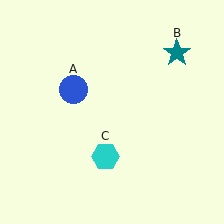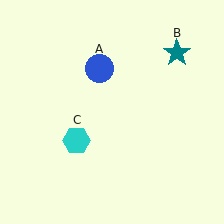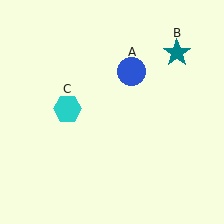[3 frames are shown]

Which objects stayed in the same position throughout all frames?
Teal star (object B) remained stationary.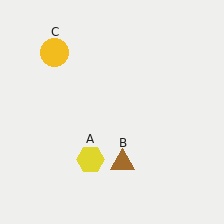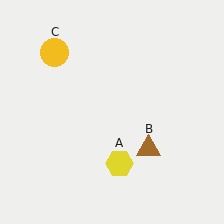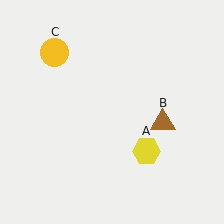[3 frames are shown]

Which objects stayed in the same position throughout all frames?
Yellow circle (object C) remained stationary.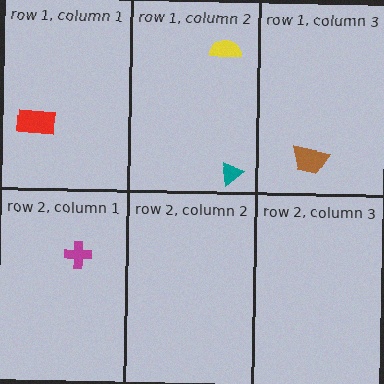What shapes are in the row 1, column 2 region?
The yellow semicircle, the teal triangle.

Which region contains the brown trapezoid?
The row 1, column 3 region.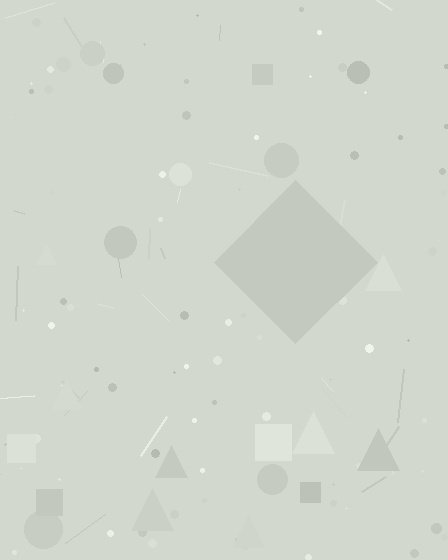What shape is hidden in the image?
A diamond is hidden in the image.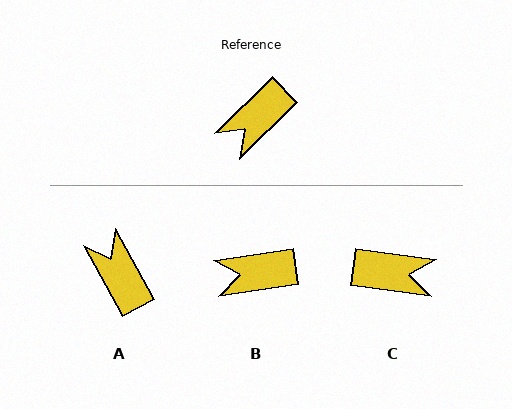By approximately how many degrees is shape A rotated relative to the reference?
Approximately 106 degrees clockwise.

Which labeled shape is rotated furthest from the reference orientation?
C, about 128 degrees away.